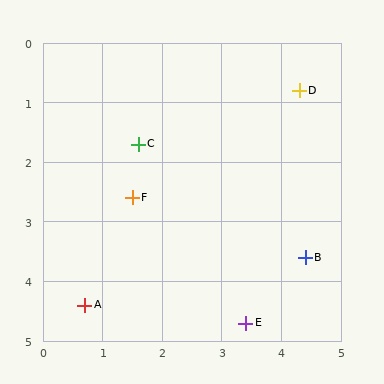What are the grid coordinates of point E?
Point E is at approximately (3.4, 4.7).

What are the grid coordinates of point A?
Point A is at approximately (0.7, 4.4).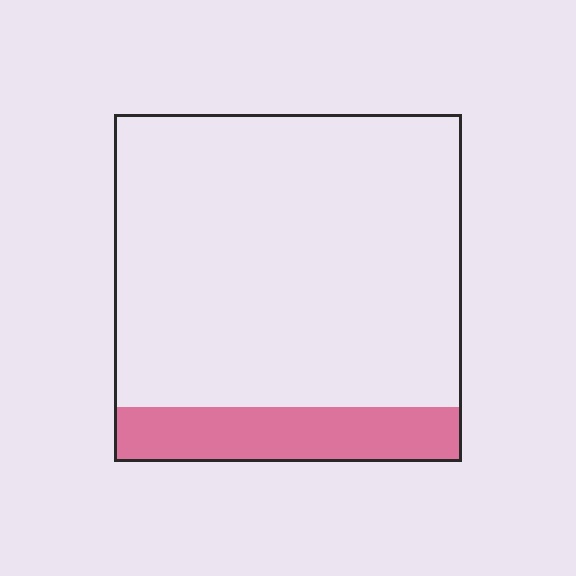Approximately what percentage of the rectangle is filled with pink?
Approximately 15%.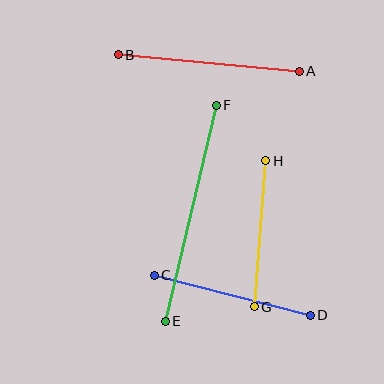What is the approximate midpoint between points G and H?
The midpoint is at approximately (260, 234) pixels.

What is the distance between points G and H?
The distance is approximately 147 pixels.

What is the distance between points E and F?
The distance is approximately 222 pixels.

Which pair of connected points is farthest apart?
Points E and F are farthest apart.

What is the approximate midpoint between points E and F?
The midpoint is at approximately (191, 213) pixels.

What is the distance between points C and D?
The distance is approximately 161 pixels.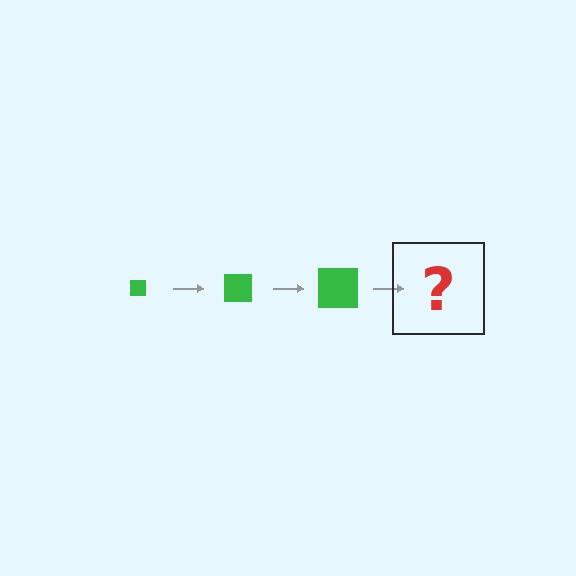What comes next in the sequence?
The next element should be a green square, larger than the previous one.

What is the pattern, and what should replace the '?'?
The pattern is that the square gets progressively larger each step. The '?' should be a green square, larger than the previous one.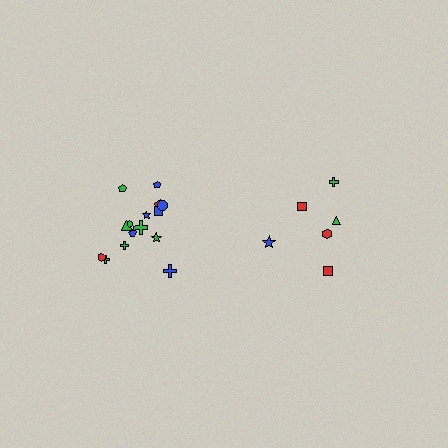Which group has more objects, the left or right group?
The left group.